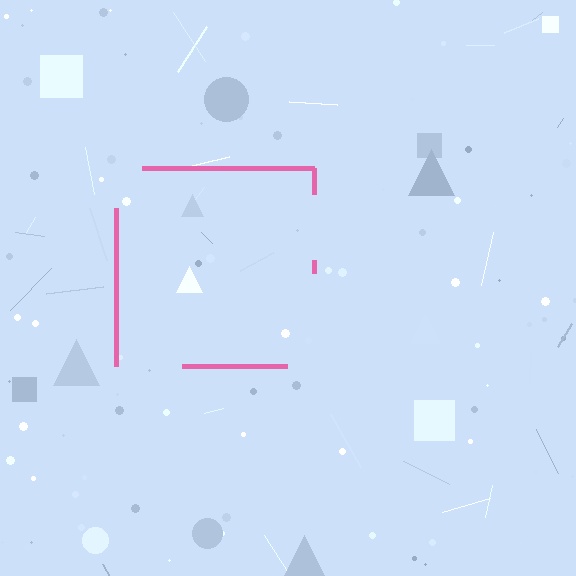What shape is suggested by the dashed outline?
The dashed outline suggests a square.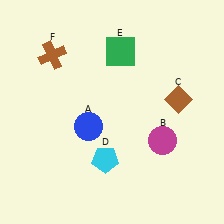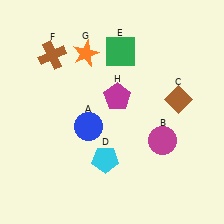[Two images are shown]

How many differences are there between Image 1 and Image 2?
There are 2 differences between the two images.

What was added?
An orange star (G), a magenta pentagon (H) were added in Image 2.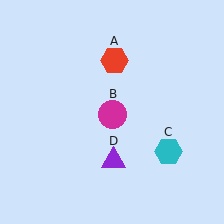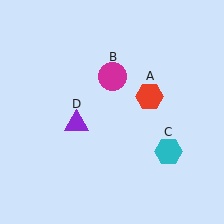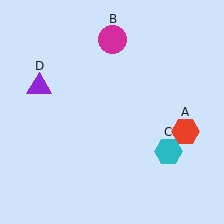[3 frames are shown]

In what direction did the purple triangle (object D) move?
The purple triangle (object D) moved up and to the left.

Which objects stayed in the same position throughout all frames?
Cyan hexagon (object C) remained stationary.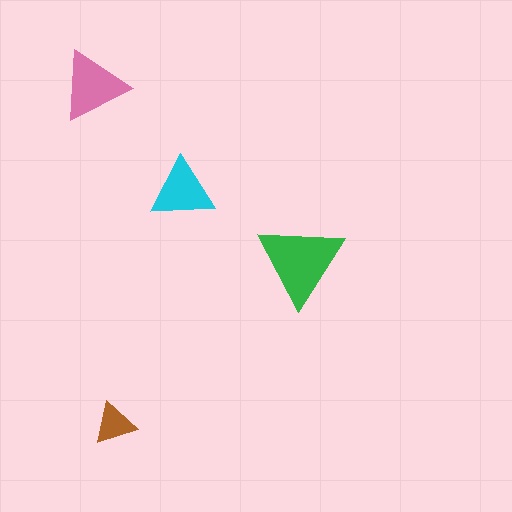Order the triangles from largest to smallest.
the green one, the pink one, the cyan one, the brown one.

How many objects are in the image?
There are 4 objects in the image.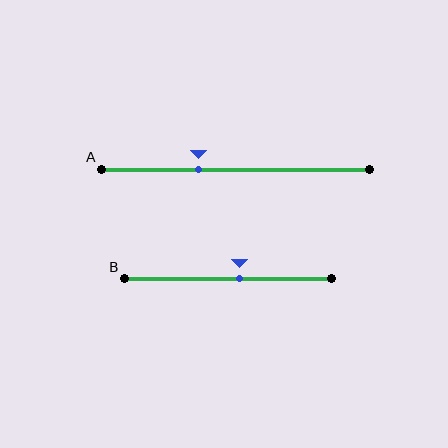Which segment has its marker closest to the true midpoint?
Segment B has its marker closest to the true midpoint.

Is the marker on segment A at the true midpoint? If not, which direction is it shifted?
No, the marker on segment A is shifted to the left by about 14% of the segment length.